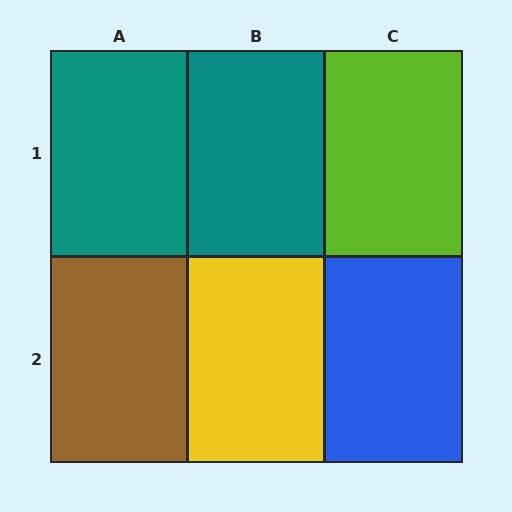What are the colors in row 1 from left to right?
Teal, teal, lime.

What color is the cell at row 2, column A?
Brown.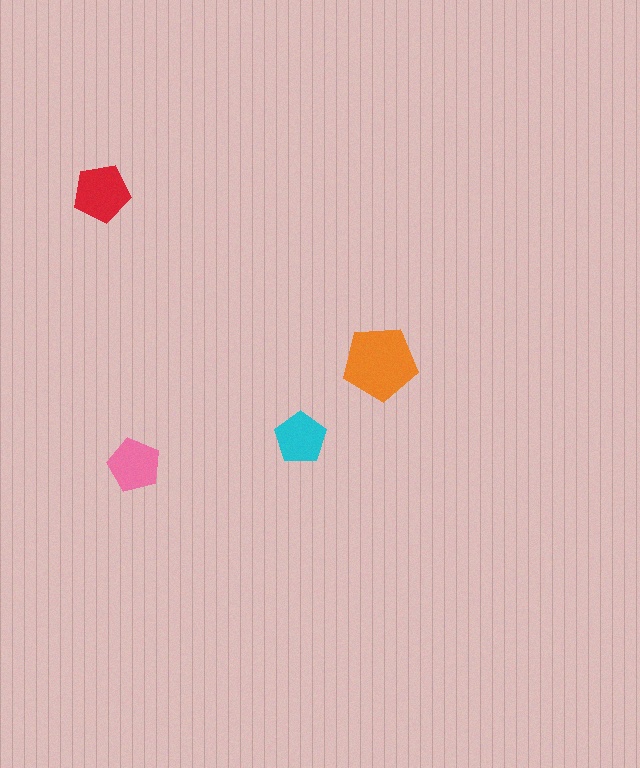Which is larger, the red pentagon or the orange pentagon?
The orange one.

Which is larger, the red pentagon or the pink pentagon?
The red one.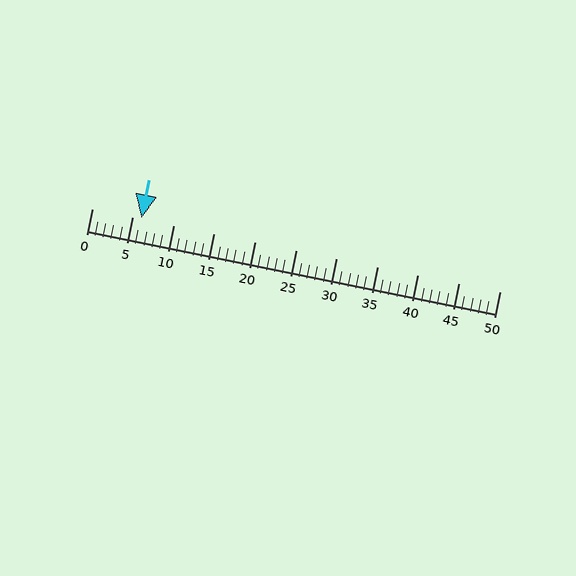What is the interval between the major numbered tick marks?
The major tick marks are spaced 5 units apart.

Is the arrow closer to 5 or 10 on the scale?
The arrow is closer to 5.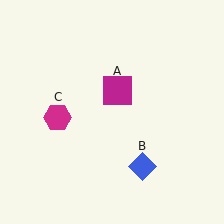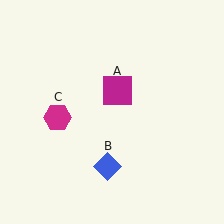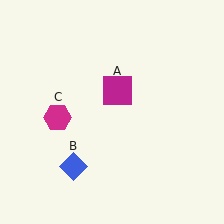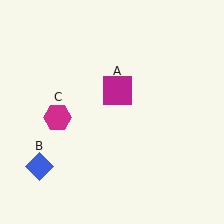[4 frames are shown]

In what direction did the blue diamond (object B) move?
The blue diamond (object B) moved left.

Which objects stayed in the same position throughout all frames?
Magenta square (object A) and magenta hexagon (object C) remained stationary.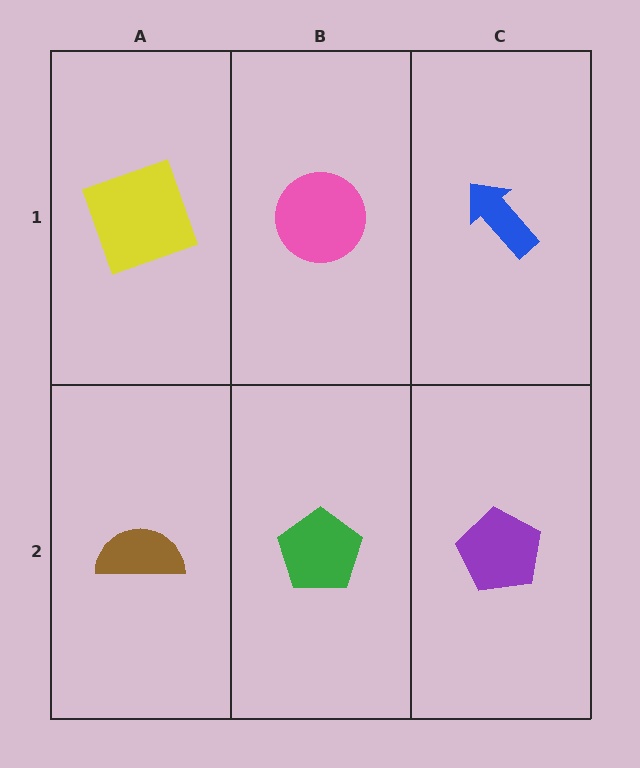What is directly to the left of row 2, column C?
A green pentagon.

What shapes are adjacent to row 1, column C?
A purple pentagon (row 2, column C), a pink circle (row 1, column B).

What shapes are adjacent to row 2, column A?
A yellow square (row 1, column A), a green pentagon (row 2, column B).